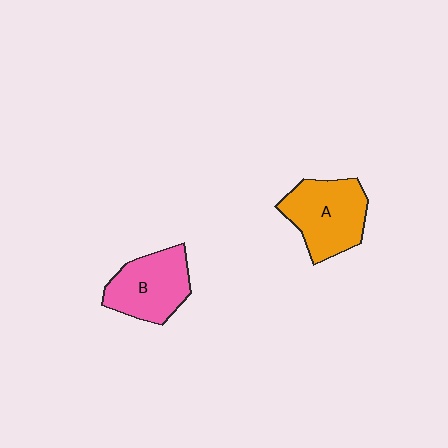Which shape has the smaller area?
Shape B (pink).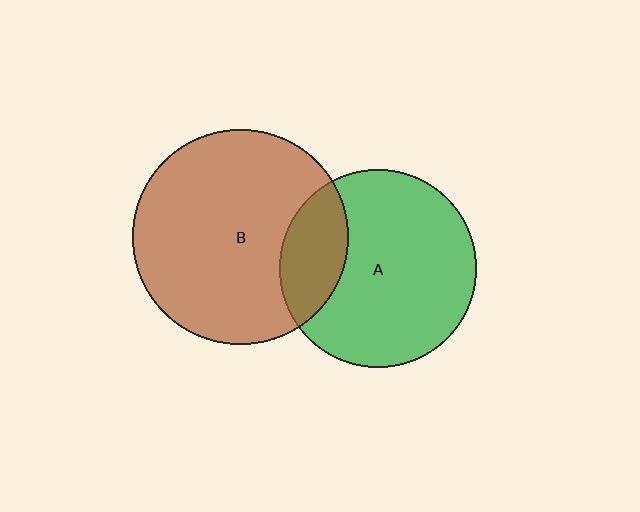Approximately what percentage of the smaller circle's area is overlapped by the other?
Approximately 20%.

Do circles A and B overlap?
Yes.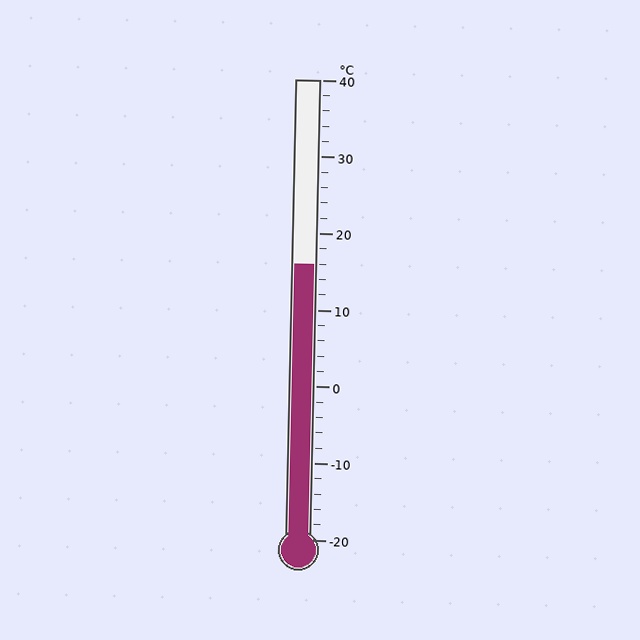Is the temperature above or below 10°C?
The temperature is above 10°C.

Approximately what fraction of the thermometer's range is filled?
The thermometer is filled to approximately 60% of its range.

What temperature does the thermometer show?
The thermometer shows approximately 16°C.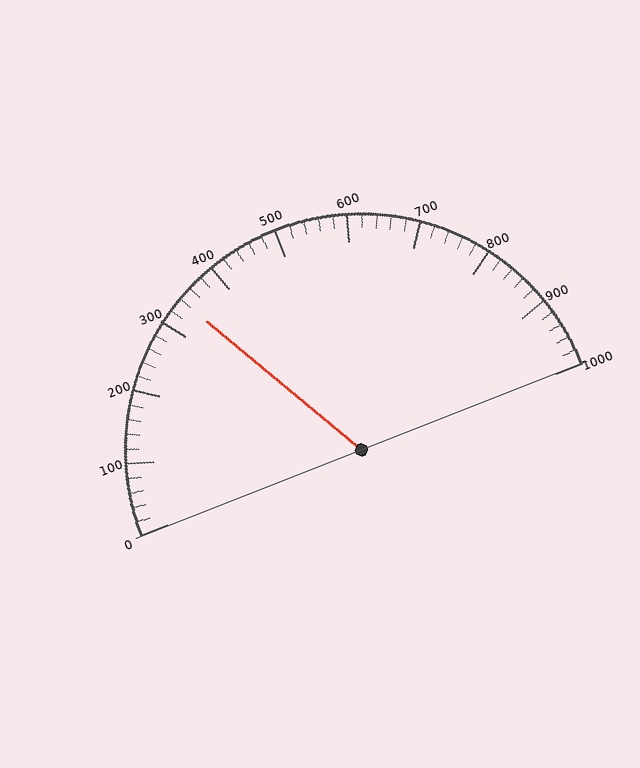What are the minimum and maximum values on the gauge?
The gauge ranges from 0 to 1000.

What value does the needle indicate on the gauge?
The needle indicates approximately 340.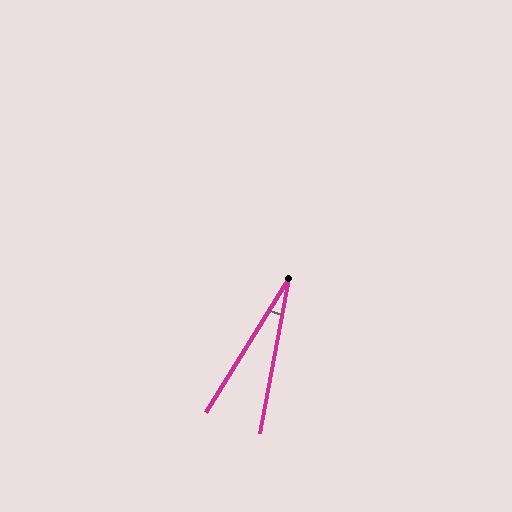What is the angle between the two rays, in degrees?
Approximately 21 degrees.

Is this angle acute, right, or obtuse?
It is acute.